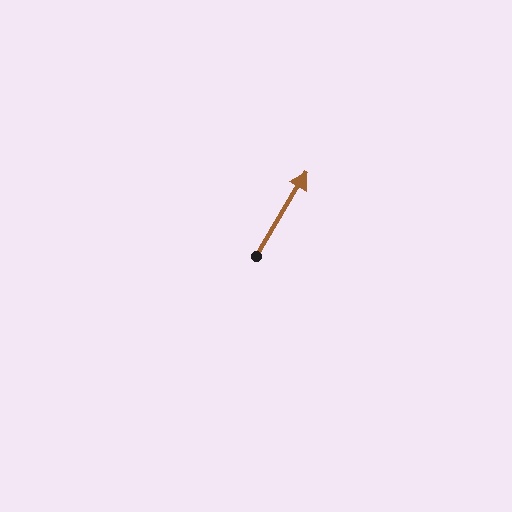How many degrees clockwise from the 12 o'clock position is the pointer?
Approximately 31 degrees.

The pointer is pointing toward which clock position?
Roughly 1 o'clock.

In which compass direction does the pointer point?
Northeast.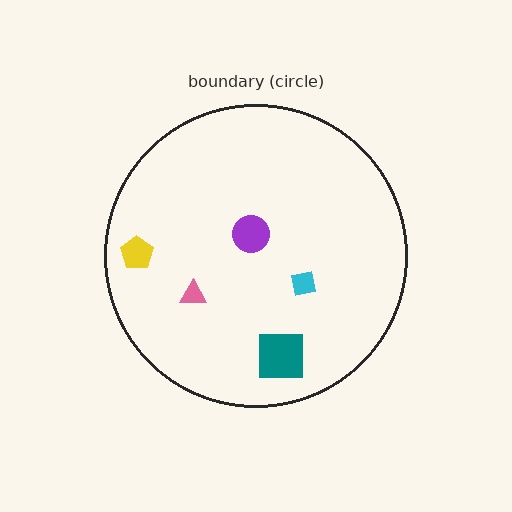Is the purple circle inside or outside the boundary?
Inside.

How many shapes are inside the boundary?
5 inside, 0 outside.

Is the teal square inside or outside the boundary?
Inside.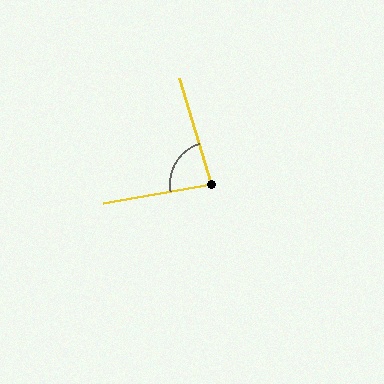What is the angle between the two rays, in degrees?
Approximately 83 degrees.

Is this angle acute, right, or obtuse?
It is acute.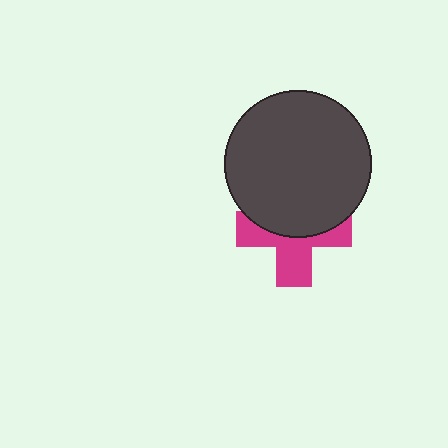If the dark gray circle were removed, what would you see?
You would see the complete magenta cross.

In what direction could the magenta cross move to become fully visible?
The magenta cross could move down. That would shift it out from behind the dark gray circle entirely.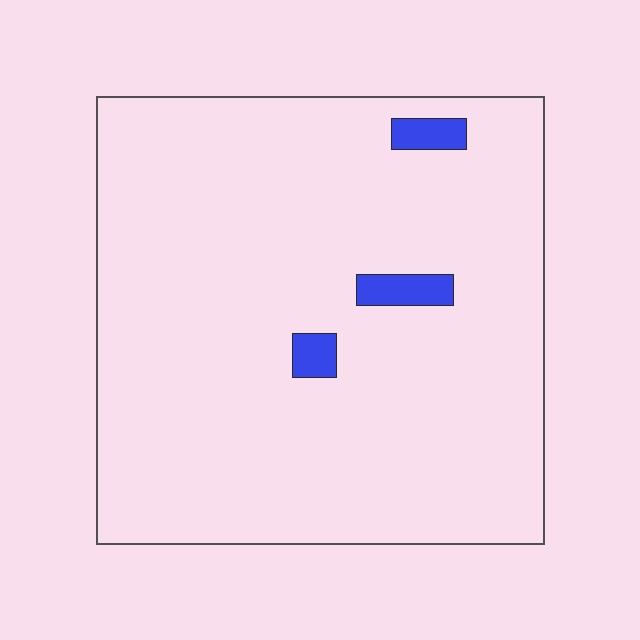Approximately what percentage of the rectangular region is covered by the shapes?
Approximately 5%.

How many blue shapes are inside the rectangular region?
3.